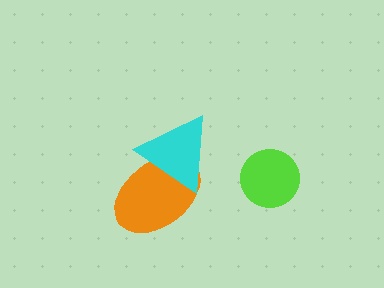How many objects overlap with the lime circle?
0 objects overlap with the lime circle.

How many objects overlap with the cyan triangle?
1 object overlaps with the cyan triangle.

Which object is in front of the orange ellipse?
The cyan triangle is in front of the orange ellipse.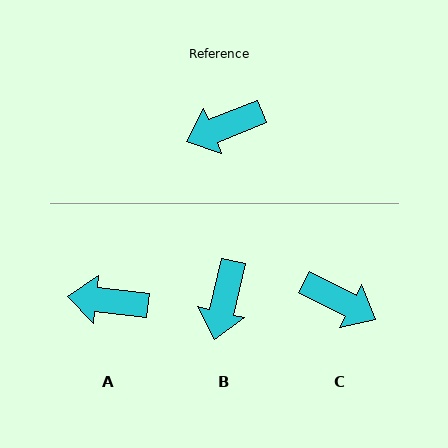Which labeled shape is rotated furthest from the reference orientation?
C, about 131 degrees away.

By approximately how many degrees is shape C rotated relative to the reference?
Approximately 131 degrees counter-clockwise.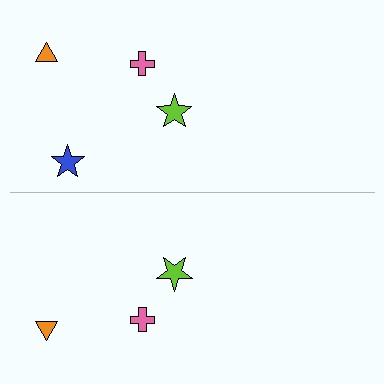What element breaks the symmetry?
A blue star is missing from the bottom side.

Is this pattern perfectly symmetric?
No, the pattern is not perfectly symmetric. A blue star is missing from the bottom side.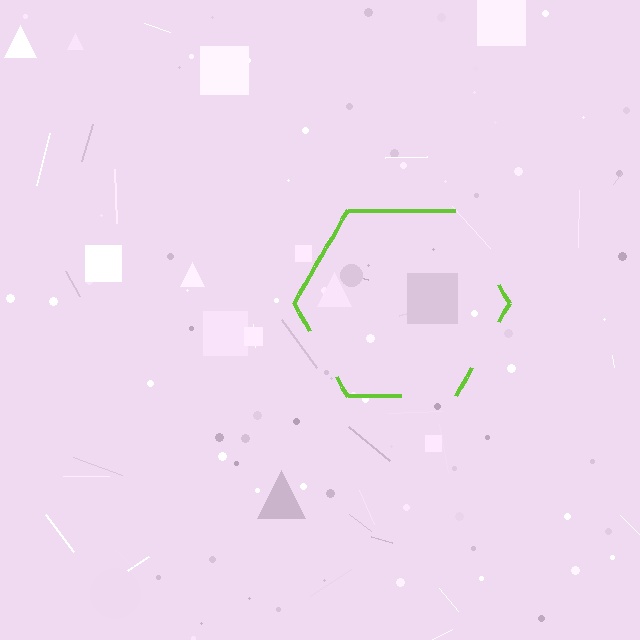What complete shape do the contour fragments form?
The contour fragments form a hexagon.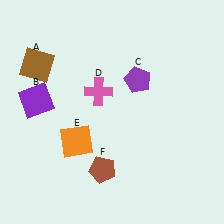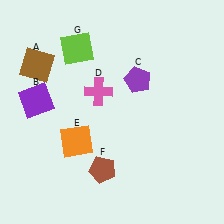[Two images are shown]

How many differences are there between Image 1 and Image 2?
There is 1 difference between the two images.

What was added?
A lime square (G) was added in Image 2.